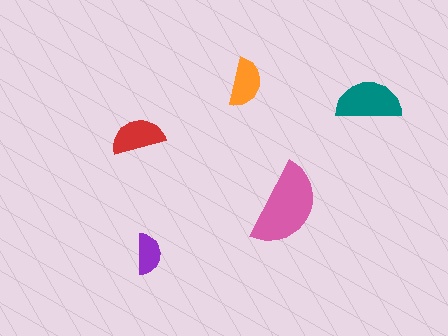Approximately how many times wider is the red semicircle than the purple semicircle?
About 1.5 times wider.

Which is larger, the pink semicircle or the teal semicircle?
The pink one.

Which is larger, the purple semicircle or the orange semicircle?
The orange one.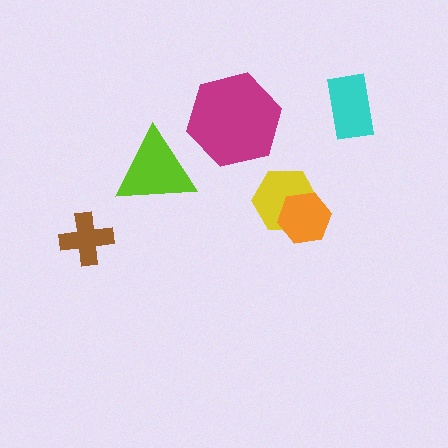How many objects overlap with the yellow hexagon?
1 object overlaps with the yellow hexagon.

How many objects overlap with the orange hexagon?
1 object overlaps with the orange hexagon.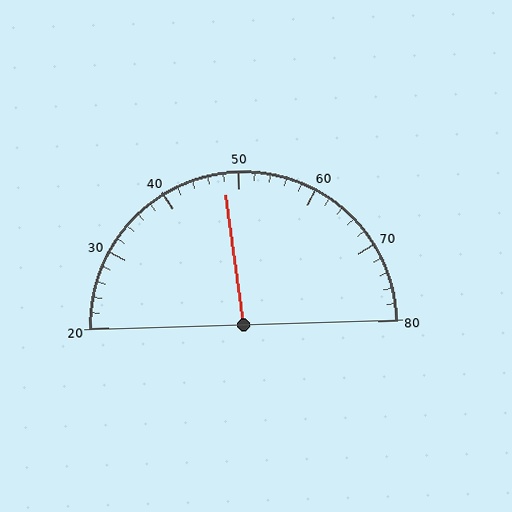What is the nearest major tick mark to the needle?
The nearest major tick mark is 50.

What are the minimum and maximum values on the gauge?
The gauge ranges from 20 to 80.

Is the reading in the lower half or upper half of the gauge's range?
The reading is in the lower half of the range (20 to 80).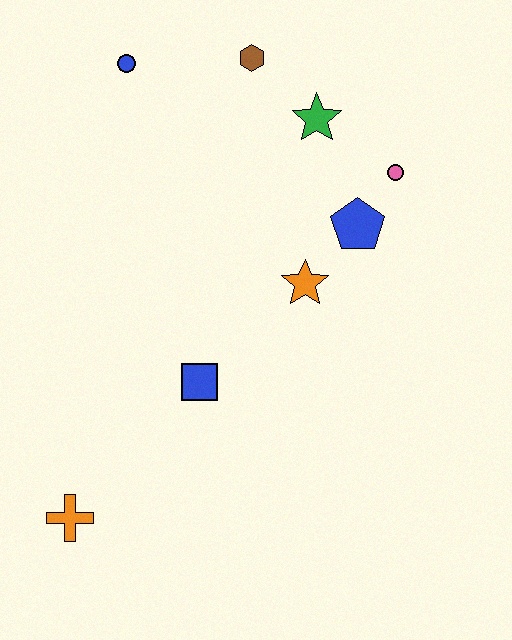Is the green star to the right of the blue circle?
Yes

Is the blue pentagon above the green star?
No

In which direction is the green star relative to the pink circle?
The green star is to the left of the pink circle.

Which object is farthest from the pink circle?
The orange cross is farthest from the pink circle.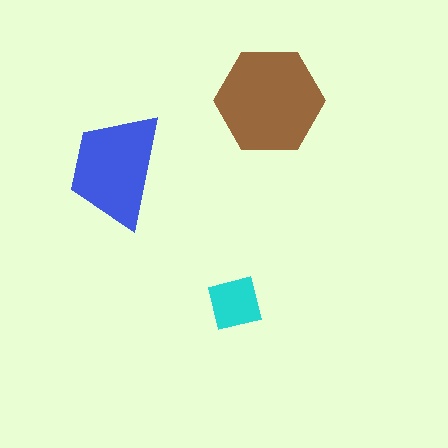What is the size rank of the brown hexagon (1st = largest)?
1st.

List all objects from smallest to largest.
The cyan square, the blue trapezoid, the brown hexagon.